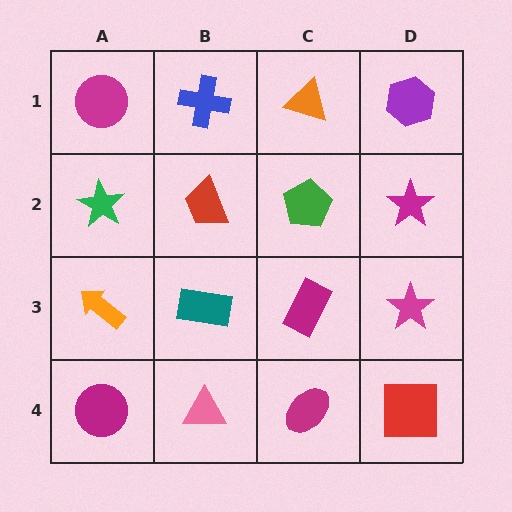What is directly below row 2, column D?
A magenta star.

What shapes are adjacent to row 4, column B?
A teal rectangle (row 3, column B), a magenta circle (row 4, column A), a magenta ellipse (row 4, column C).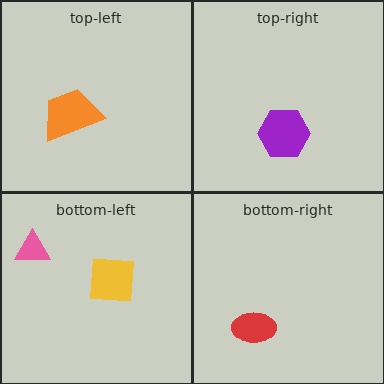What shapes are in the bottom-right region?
The red ellipse.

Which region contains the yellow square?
The bottom-left region.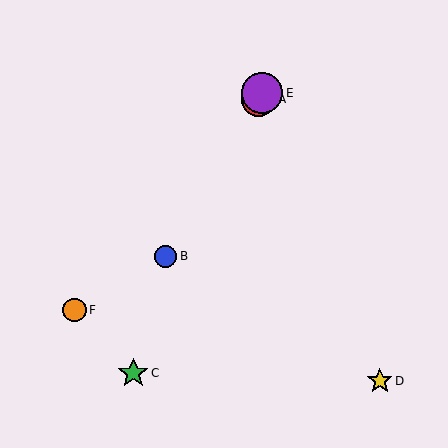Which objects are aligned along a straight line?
Objects A, B, E are aligned along a straight line.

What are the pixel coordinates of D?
Object D is at (380, 381).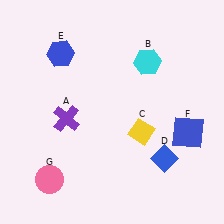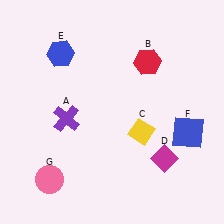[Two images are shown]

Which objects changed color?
B changed from cyan to red. D changed from blue to magenta.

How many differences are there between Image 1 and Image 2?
There are 2 differences between the two images.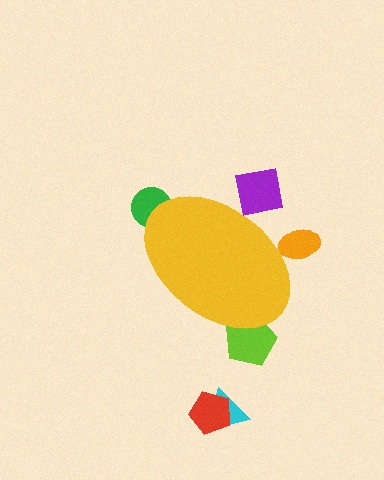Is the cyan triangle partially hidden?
No, the cyan triangle is fully visible.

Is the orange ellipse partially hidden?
Yes, the orange ellipse is partially hidden behind the yellow ellipse.